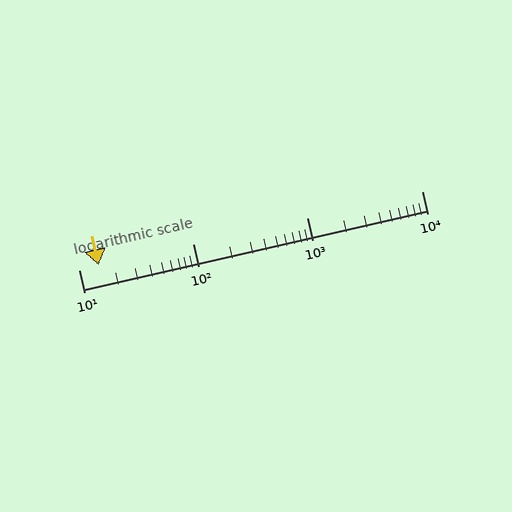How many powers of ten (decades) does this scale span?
The scale spans 3 decades, from 10 to 10000.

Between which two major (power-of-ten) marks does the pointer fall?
The pointer is between 10 and 100.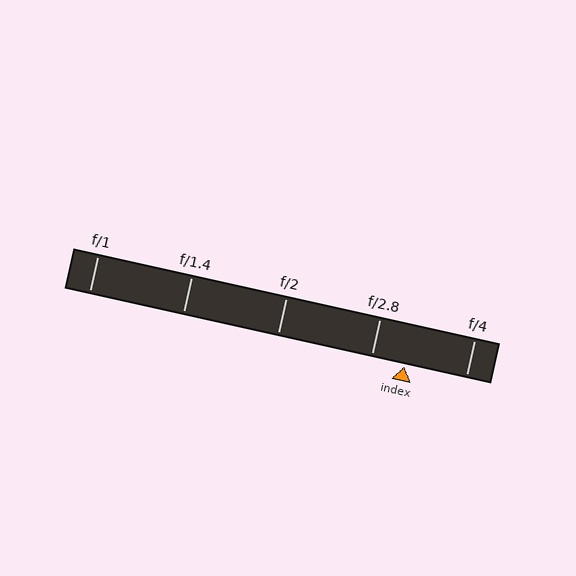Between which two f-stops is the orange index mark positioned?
The index mark is between f/2.8 and f/4.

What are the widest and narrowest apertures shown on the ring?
The widest aperture shown is f/1 and the narrowest is f/4.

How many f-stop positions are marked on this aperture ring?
There are 5 f-stop positions marked.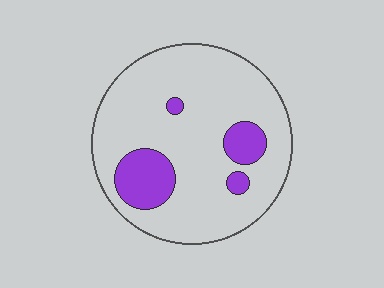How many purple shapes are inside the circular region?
4.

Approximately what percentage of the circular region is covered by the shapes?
Approximately 15%.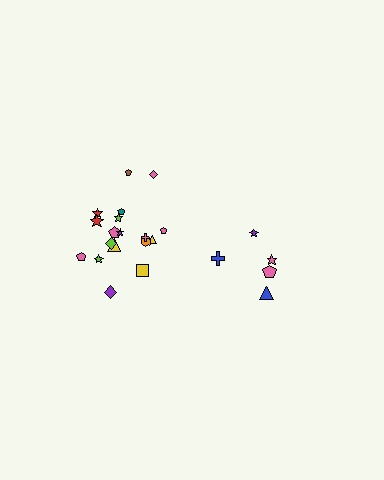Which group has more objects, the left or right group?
The left group.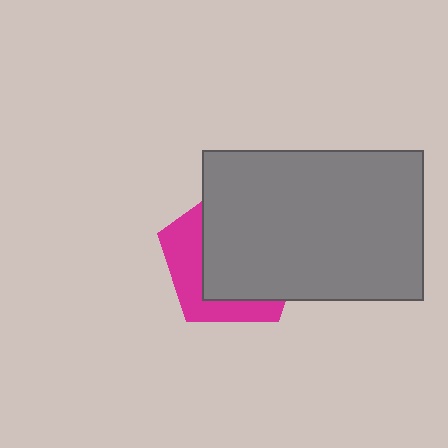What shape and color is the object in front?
The object in front is a gray rectangle.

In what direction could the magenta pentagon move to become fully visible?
The magenta pentagon could move left. That would shift it out from behind the gray rectangle entirely.